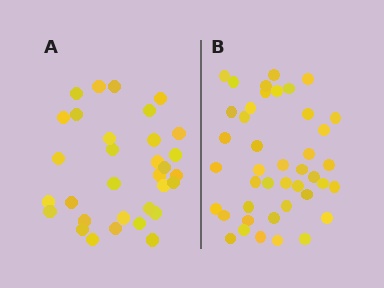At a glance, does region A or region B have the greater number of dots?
Region B (the right region) has more dots.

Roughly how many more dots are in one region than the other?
Region B has roughly 10 or so more dots than region A.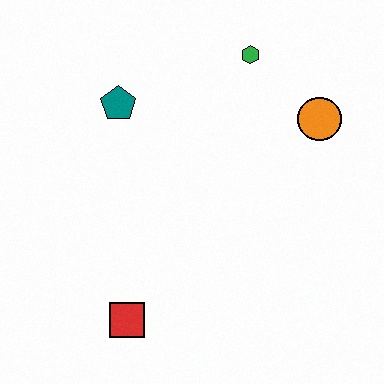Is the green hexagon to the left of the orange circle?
Yes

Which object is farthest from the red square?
The green hexagon is farthest from the red square.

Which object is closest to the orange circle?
The green hexagon is closest to the orange circle.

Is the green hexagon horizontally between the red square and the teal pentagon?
No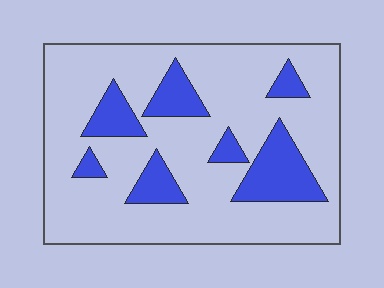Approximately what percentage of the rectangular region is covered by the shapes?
Approximately 20%.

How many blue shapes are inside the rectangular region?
7.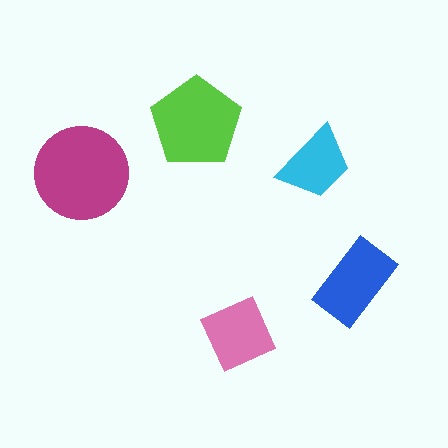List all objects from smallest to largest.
The cyan trapezoid, the pink diamond, the blue rectangle, the lime pentagon, the magenta circle.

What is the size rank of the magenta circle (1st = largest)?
1st.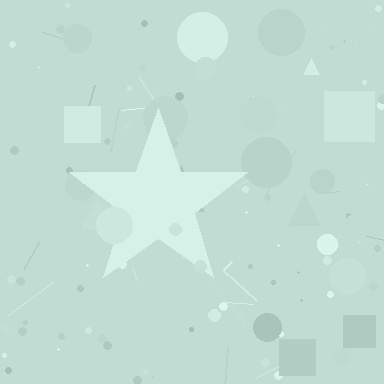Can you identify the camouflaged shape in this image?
The camouflaged shape is a star.